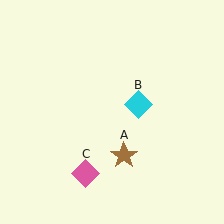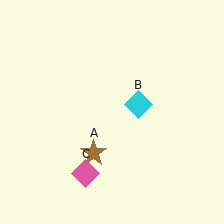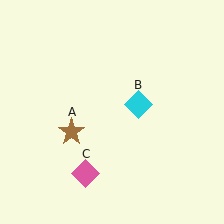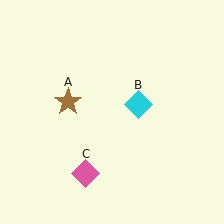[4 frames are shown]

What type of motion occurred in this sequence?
The brown star (object A) rotated clockwise around the center of the scene.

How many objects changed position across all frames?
1 object changed position: brown star (object A).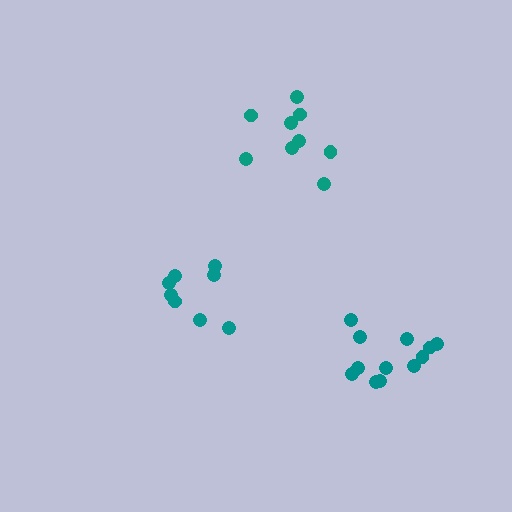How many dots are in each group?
Group 1: 12 dots, Group 2: 8 dots, Group 3: 9 dots (29 total).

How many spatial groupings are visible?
There are 3 spatial groupings.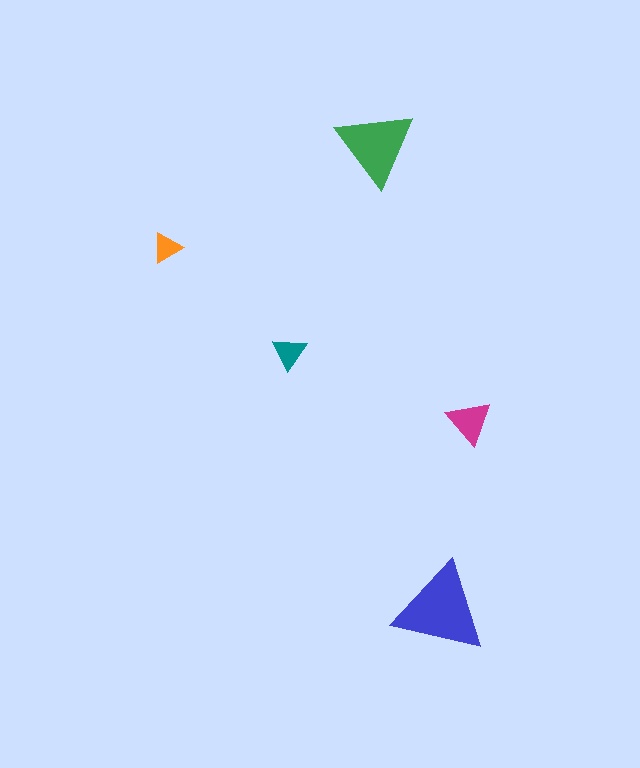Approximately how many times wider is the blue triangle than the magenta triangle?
About 2 times wider.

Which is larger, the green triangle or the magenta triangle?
The green one.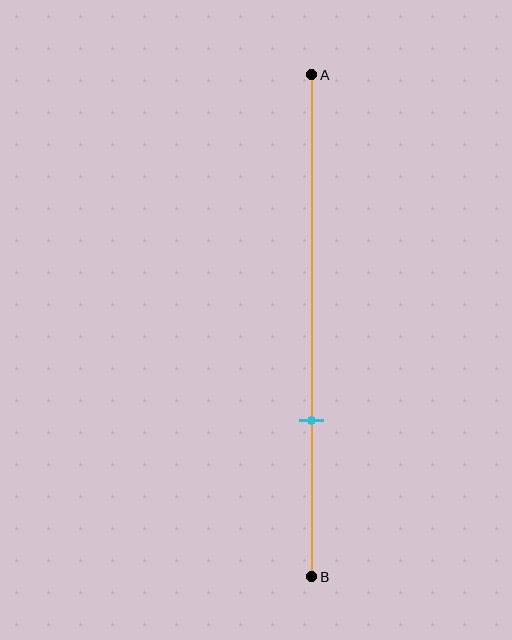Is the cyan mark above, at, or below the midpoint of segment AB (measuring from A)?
The cyan mark is below the midpoint of segment AB.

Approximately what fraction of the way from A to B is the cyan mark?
The cyan mark is approximately 70% of the way from A to B.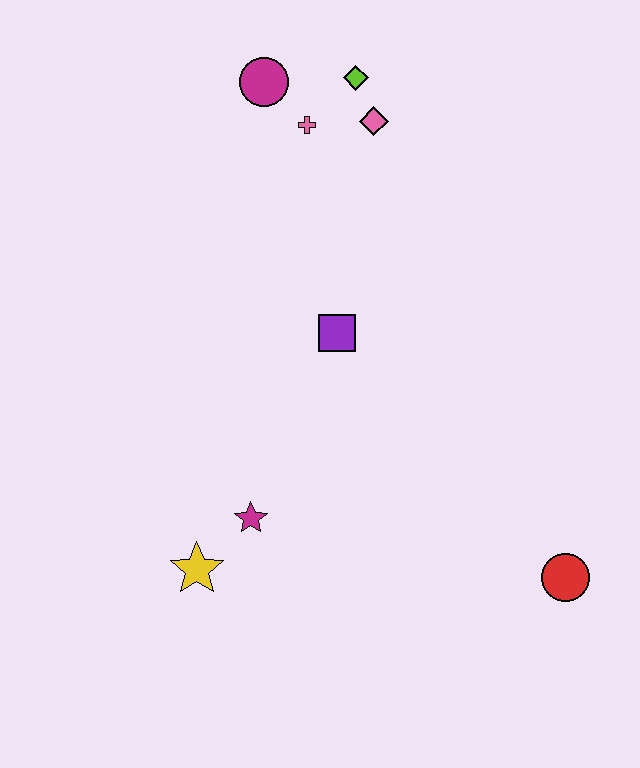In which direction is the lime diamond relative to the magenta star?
The lime diamond is above the magenta star.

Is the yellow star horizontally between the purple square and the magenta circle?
No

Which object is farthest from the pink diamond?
The red circle is farthest from the pink diamond.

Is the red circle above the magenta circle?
No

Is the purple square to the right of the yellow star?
Yes